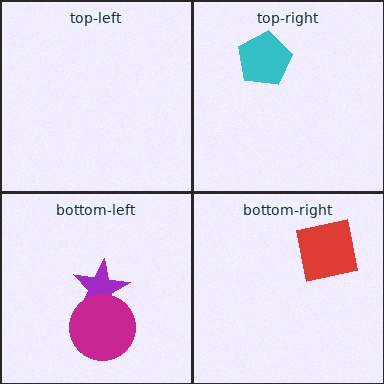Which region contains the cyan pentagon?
The top-right region.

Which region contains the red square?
The bottom-right region.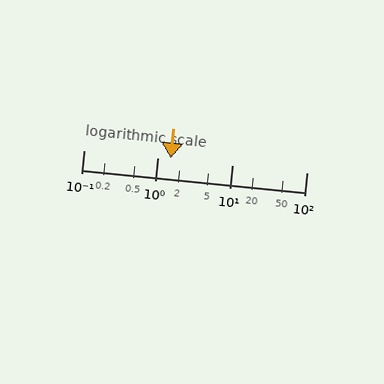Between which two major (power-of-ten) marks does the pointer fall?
The pointer is between 1 and 10.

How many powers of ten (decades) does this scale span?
The scale spans 3 decades, from 0.1 to 100.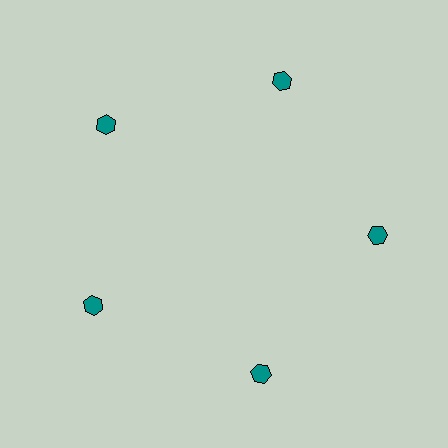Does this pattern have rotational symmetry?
Yes, this pattern has 5-fold rotational symmetry. It looks the same after rotating 72 degrees around the center.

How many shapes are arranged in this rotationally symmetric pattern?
There are 5 shapes, arranged in 5 groups of 1.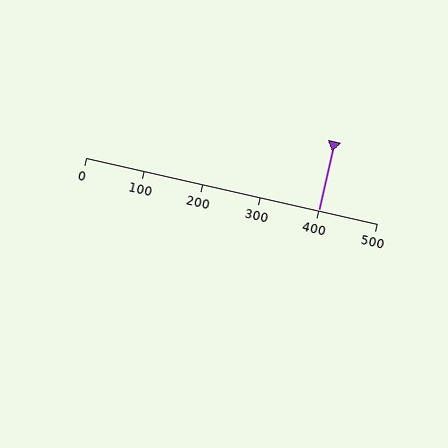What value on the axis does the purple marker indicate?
The marker indicates approximately 400.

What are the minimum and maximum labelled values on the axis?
The axis runs from 0 to 500.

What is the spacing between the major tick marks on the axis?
The major ticks are spaced 100 apart.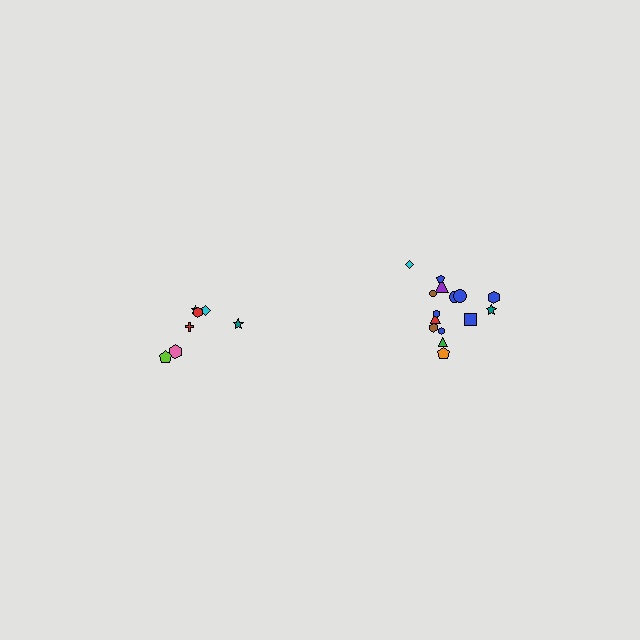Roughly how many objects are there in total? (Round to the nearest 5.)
Roughly 20 objects in total.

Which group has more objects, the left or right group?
The right group.